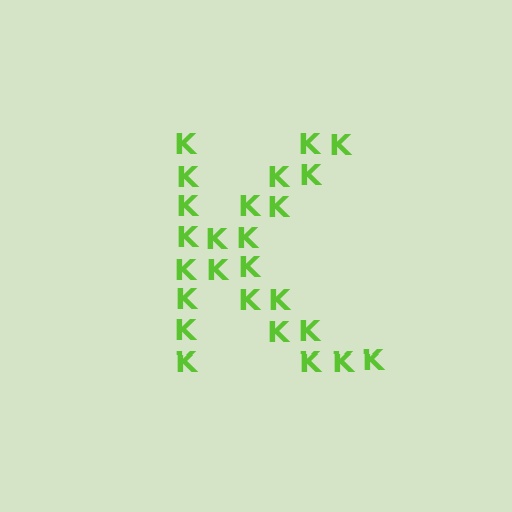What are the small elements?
The small elements are letter K's.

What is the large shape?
The large shape is the letter K.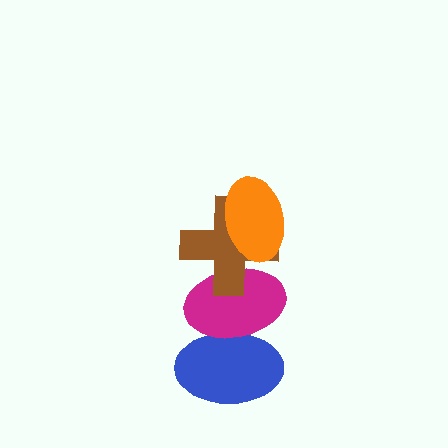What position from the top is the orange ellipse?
The orange ellipse is 1st from the top.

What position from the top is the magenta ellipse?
The magenta ellipse is 3rd from the top.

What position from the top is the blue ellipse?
The blue ellipse is 4th from the top.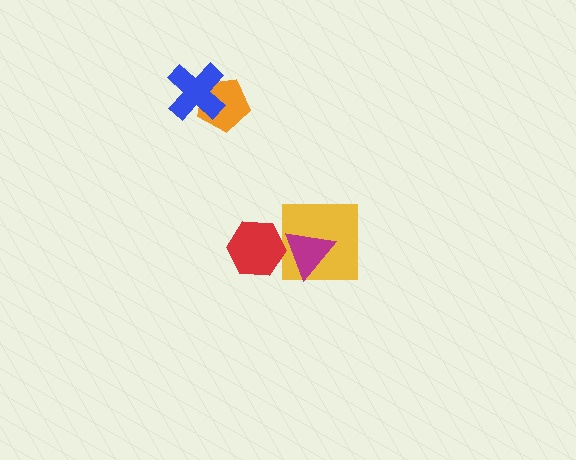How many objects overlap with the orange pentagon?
1 object overlaps with the orange pentagon.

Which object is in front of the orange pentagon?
The blue cross is in front of the orange pentagon.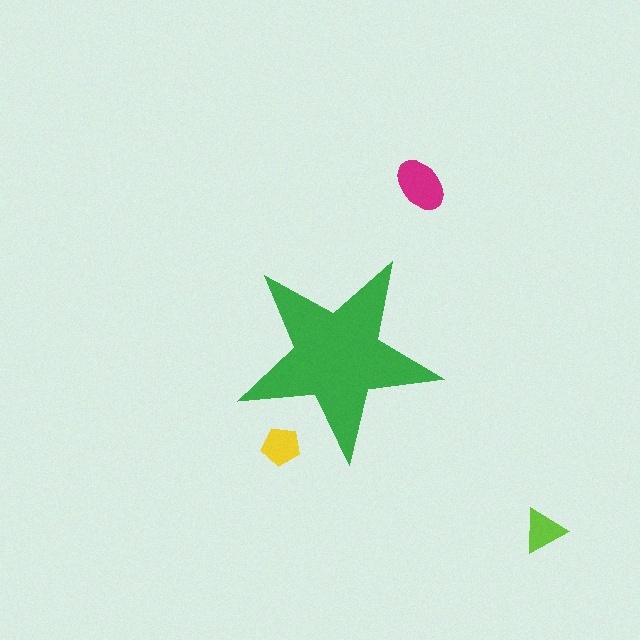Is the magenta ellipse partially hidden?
No, the magenta ellipse is fully visible.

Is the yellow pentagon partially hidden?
Yes, the yellow pentagon is partially hidden behind the green star.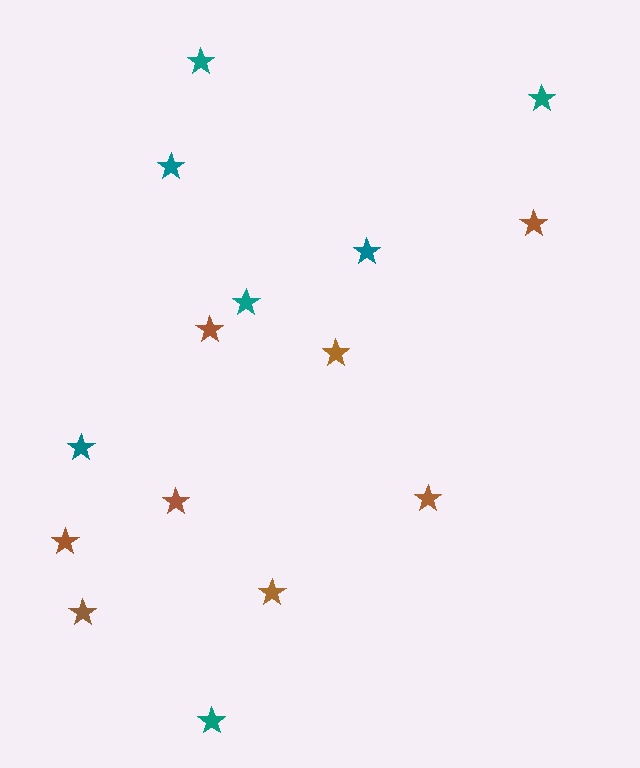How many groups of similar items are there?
There are 2 groups: one group of brown stars (8) and one group of teal stars (7).